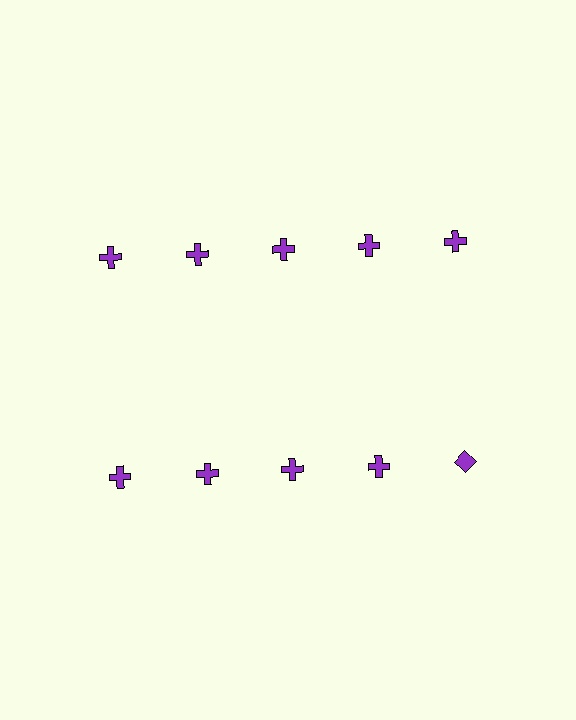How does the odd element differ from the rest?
It has a different shape: diamond instead of cross.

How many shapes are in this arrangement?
There are 10 shapes arranged in a grid pattern.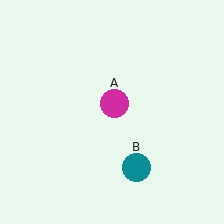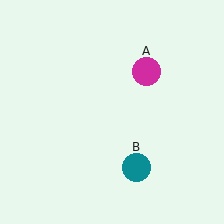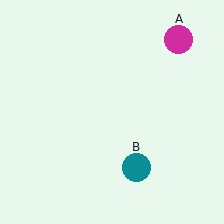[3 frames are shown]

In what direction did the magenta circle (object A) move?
The magenta circle (object A) moved up and to the right.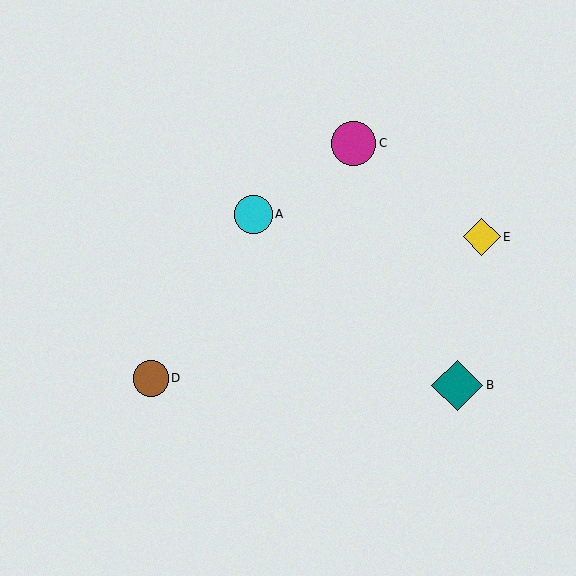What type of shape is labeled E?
Shape E is a yellow diamond.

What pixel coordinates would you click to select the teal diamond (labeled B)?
Click at (457, 386) to select the teal diamond B.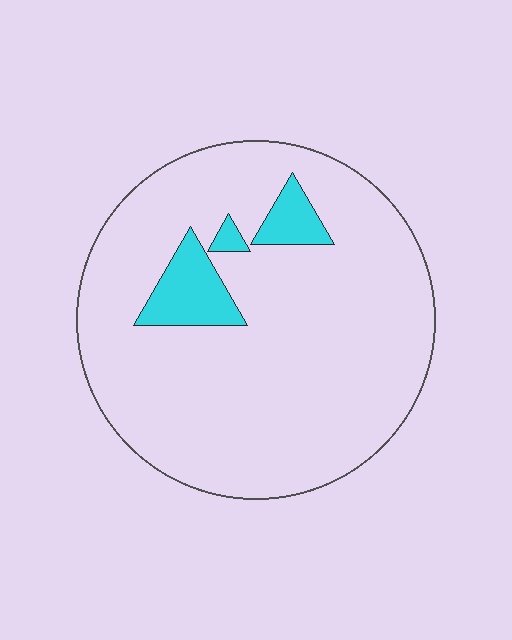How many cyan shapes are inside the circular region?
3.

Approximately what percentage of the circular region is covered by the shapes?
Approximately 10%.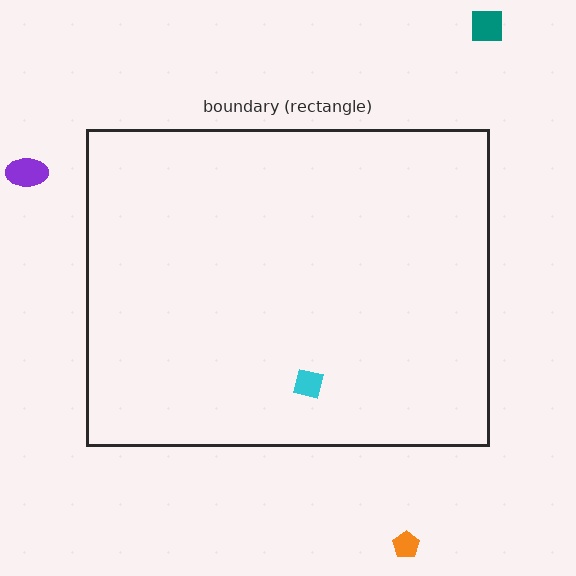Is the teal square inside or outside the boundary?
Outside.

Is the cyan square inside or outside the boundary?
Inside.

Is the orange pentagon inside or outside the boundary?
Outside.